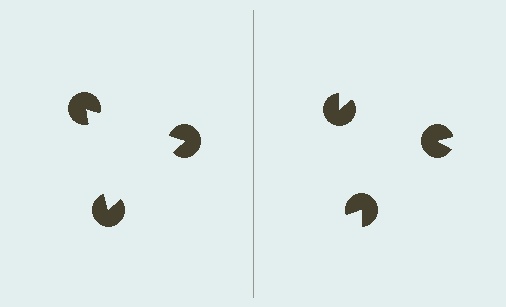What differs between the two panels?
The pac-man discs are positioned identically on both sides; only the wedge orientations differ. On the left they align to a triangle; on the right they are misaligned.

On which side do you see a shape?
An illusory triangle appears on the left side. On the right side the wedge cuts are rotated, so no coherent shape forms.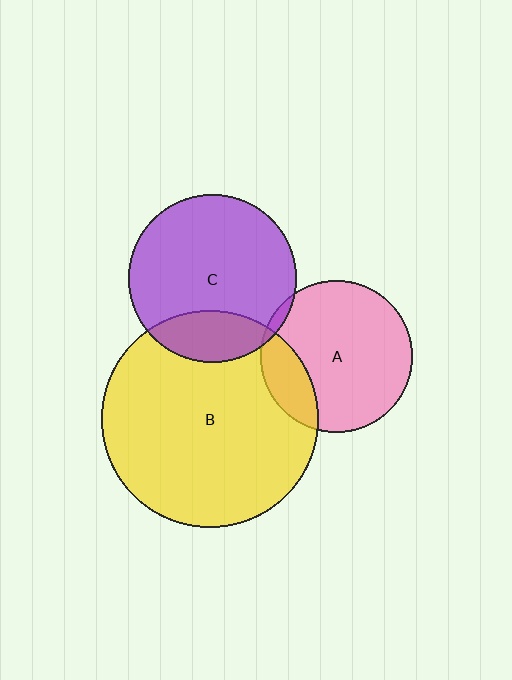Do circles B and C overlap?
Yes.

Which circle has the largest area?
Circle B (yellow).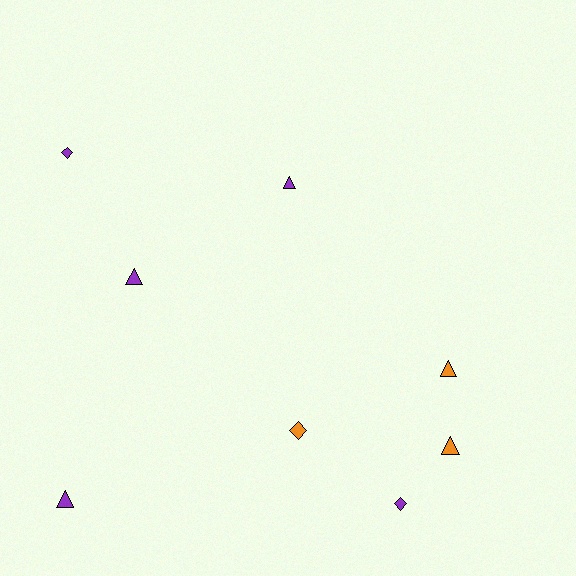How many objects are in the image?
There are 8 objects.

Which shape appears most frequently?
Triangle, with 5 objects.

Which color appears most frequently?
Purple, with 5 objects.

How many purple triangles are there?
There are 3 purple triangles.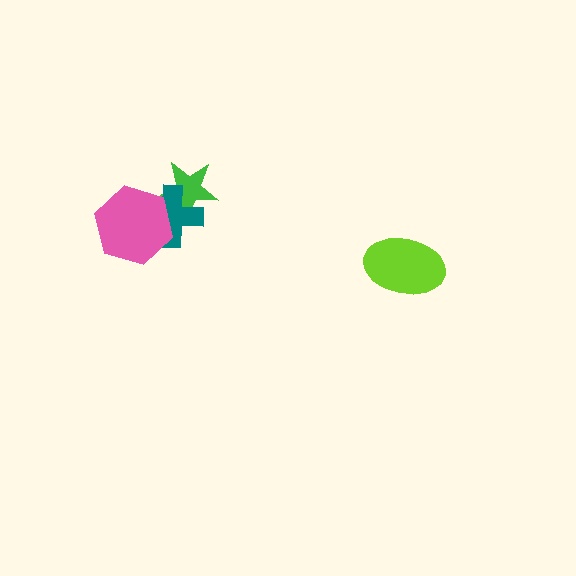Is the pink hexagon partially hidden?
No, no other shape covers it.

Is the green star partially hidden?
Yes, it is partially covered by another shape.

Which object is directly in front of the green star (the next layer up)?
The teal cross is directly in front of the green star.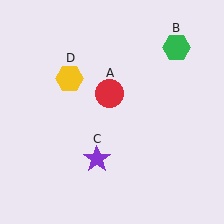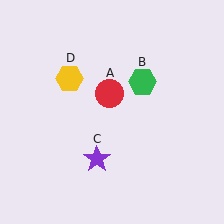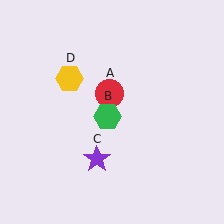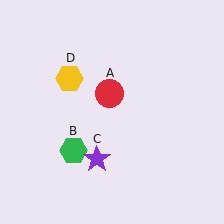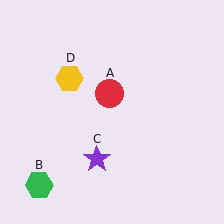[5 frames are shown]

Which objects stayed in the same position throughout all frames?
Red circle (object A) and purple star (object C) and yellow hexagon (object D) remained stationary.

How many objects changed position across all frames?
1 object changed position: green hexagon (object B).